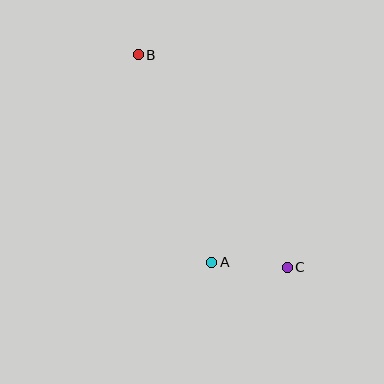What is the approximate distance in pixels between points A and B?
The distance between A and B is approximately 220 pixels.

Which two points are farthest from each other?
Points B and C are farthest from each other.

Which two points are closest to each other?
Points A and C are closest to each other.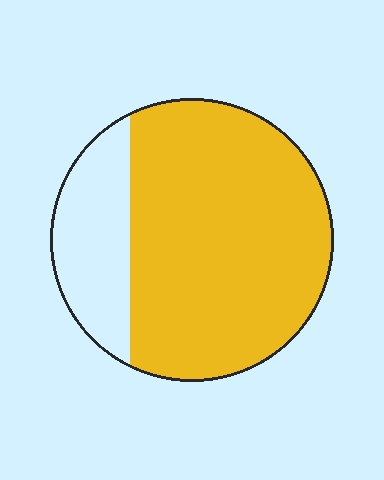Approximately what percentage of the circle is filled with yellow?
Approximately 75%.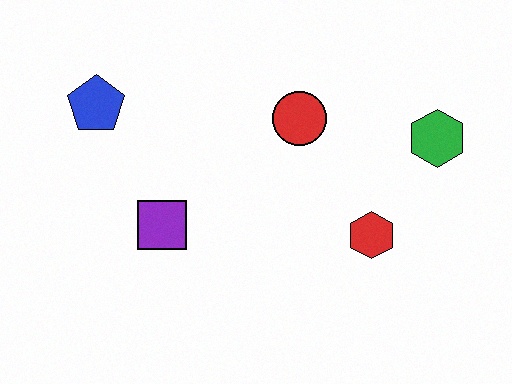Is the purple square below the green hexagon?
Yes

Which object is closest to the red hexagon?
The green hexagon is closest to the red hexagon.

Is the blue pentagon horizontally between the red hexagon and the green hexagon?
No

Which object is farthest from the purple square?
The green hexagon is farthest from the purple square.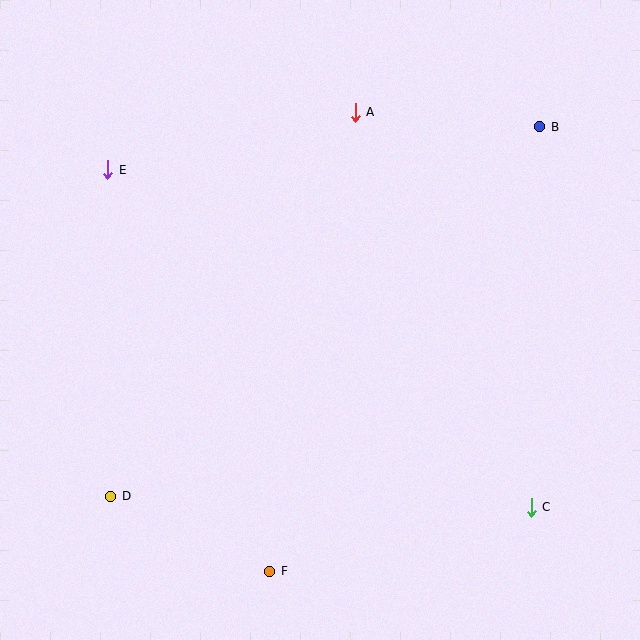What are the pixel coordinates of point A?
Point A is at (355, 112).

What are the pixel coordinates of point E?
Point E is at (108, 170).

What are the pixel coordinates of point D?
Point D is at (111, 496).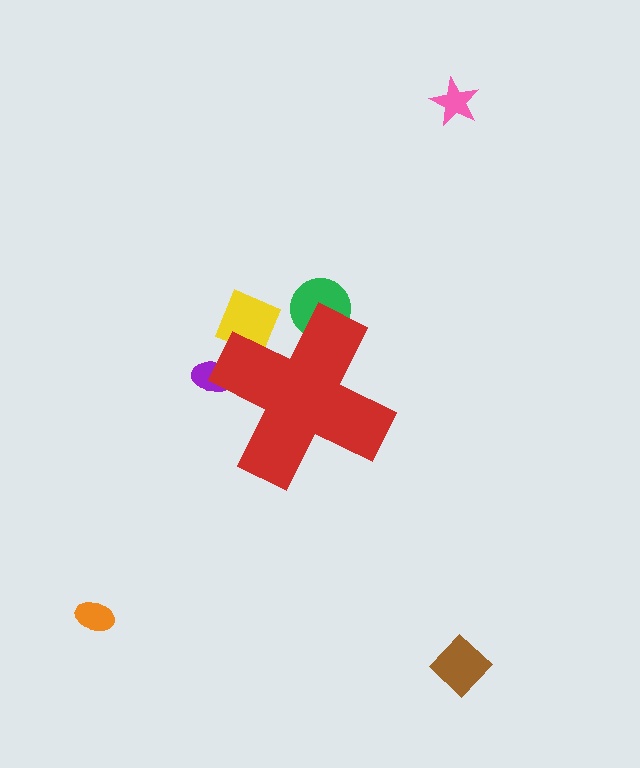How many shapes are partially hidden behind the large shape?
3 shapes are partially hidden.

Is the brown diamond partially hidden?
No, the brown diamond is fully visible.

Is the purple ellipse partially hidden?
Yes, the purple ellipse is partially hidden behind the red cross.